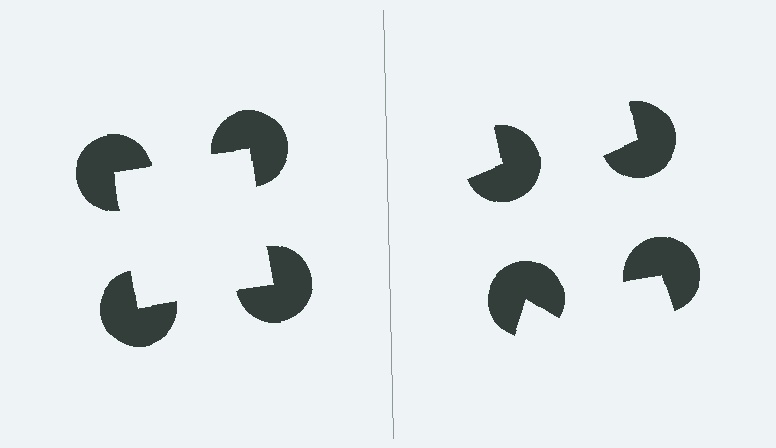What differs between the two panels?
The pac-man discs are positioned identically on both sides; only the wedge orientations differ. On the left they align to a square; on the right they are misaligned.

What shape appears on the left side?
An illusory square.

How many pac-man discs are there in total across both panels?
8 — 4 on each side.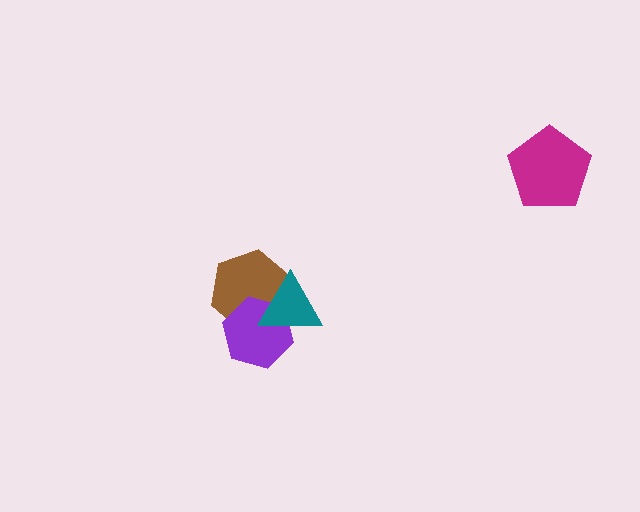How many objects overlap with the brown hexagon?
2 objects overlap with the brown hexagon.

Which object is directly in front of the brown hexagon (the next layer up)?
The purple hexagon is directly in front of the brown hexagon.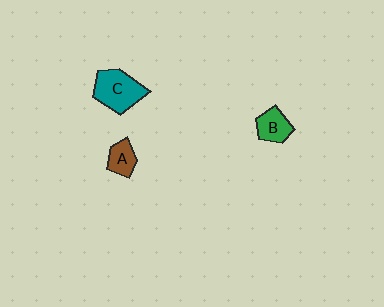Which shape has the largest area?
Shape C (teal).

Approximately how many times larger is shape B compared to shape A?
Approximately 1.2 times.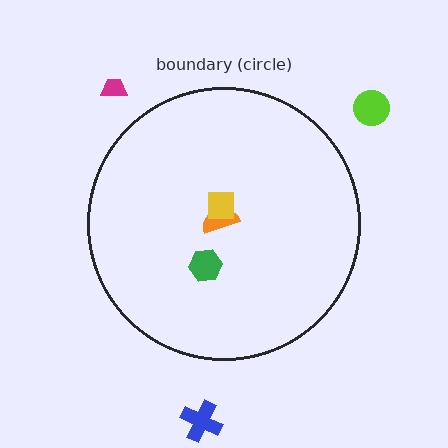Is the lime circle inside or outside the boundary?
Outside.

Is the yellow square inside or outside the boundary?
Inside.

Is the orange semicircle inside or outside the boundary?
Inside.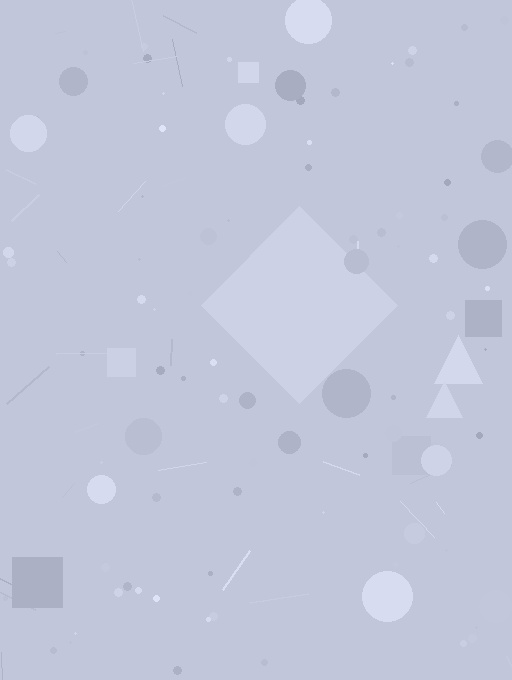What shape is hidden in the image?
A diamond is hidden in the image.